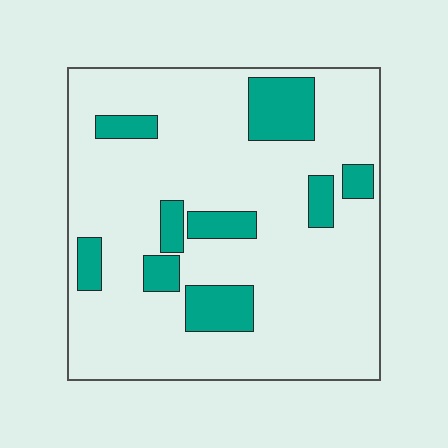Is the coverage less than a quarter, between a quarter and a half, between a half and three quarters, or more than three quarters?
Less than a quarter.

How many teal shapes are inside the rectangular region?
9.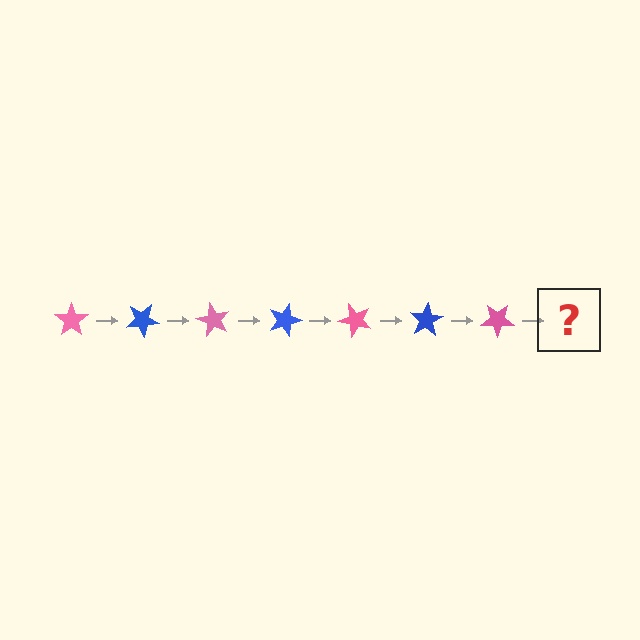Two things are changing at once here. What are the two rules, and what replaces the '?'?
The two rules are that it rotates 30 degrees each step and the color cycles through pink and blue. The '?' should be a blue star, rotated 210 degrees from the start.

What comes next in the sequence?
The next element should be a blue star, rotated 210 degrees from the start.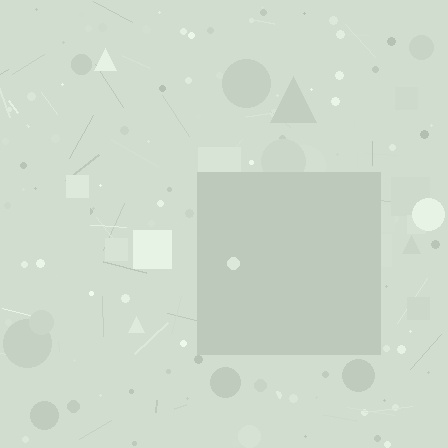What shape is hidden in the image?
A square is hidden in the image.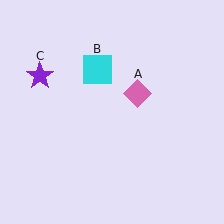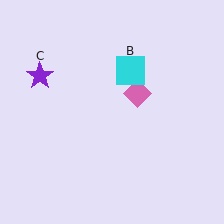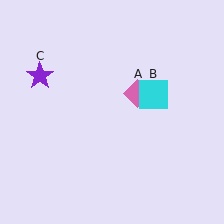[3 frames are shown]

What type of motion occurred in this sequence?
The cyan square (object B) rotated clockwise around the center of the scene.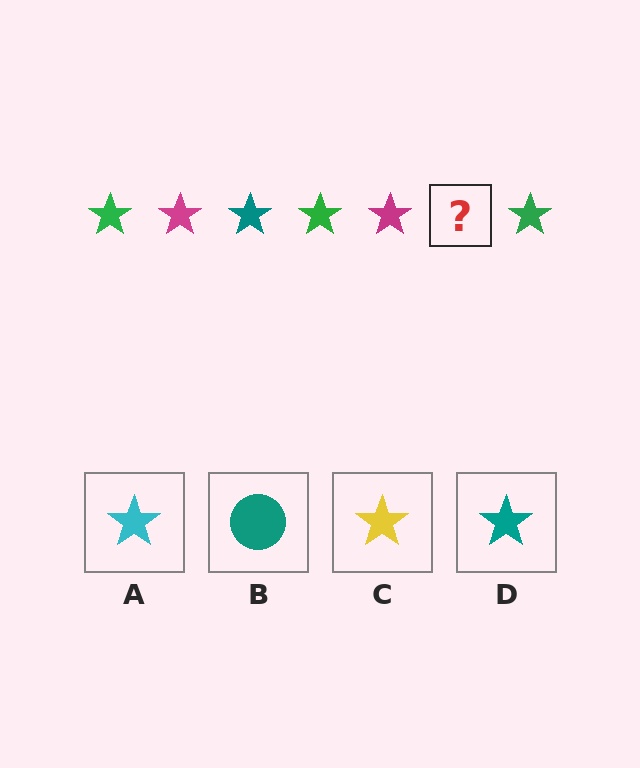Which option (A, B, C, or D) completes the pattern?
D.